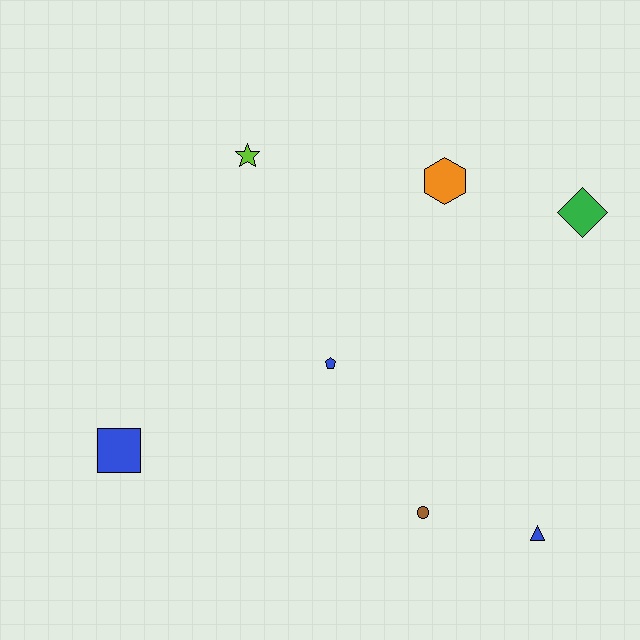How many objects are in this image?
There are 7 objects.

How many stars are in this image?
There is 1 star.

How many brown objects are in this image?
There is 1 brown object.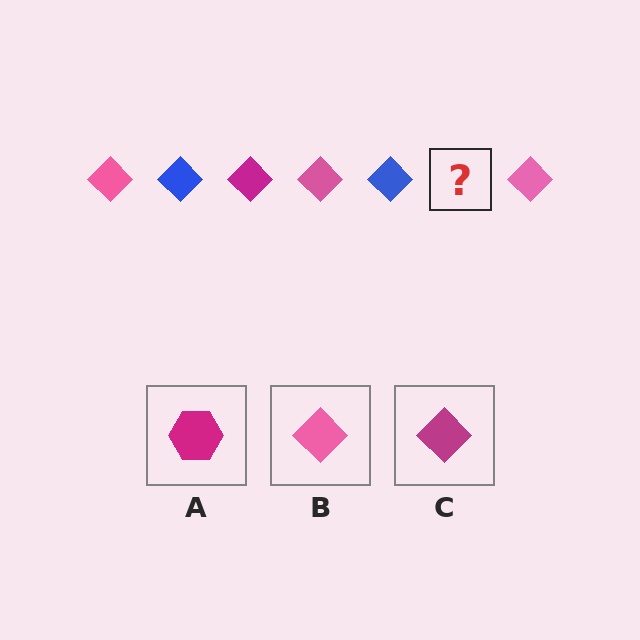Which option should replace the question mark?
Option C.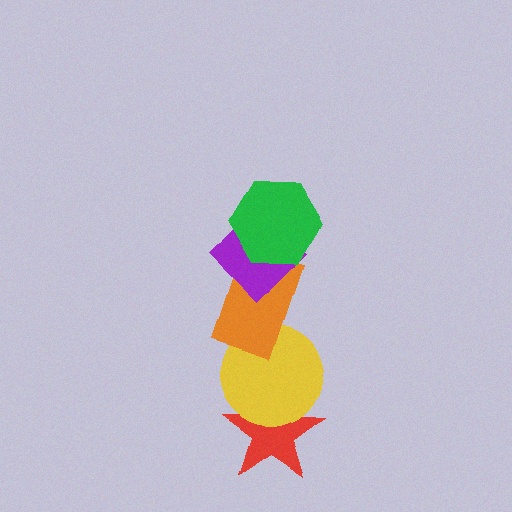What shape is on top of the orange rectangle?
The purple diamond is on top of the orange rectangle.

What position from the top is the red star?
The red star is 5th from the top.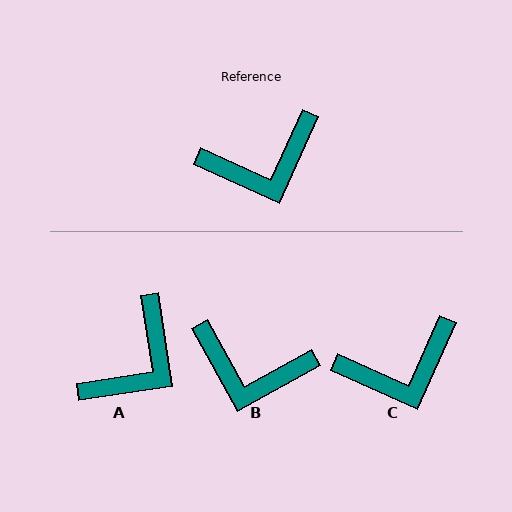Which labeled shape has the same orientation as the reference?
C.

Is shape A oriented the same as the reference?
No, it is off by about 33 degrees.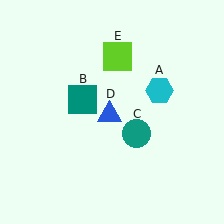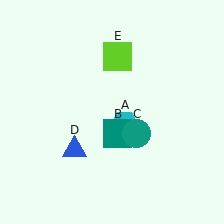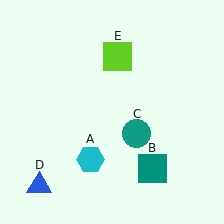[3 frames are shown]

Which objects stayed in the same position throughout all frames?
Teal circle (object C) and lime square (object E) remained stationary.